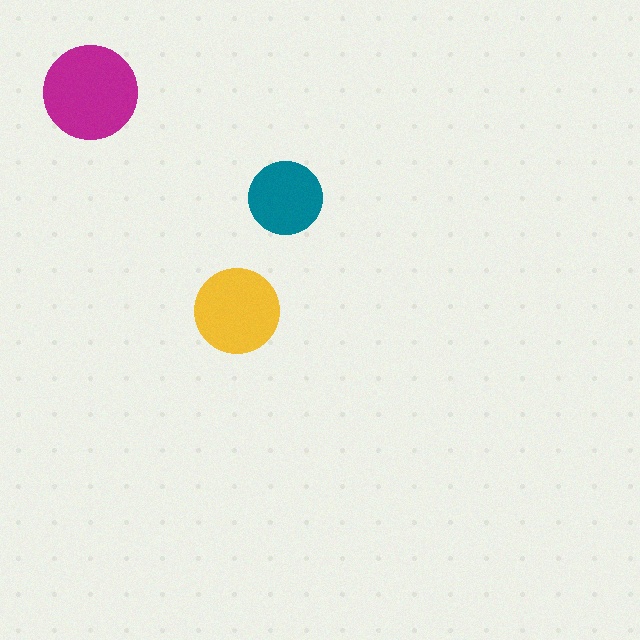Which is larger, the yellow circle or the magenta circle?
The magenta one.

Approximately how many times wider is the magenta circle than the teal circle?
About 1.5 times wider.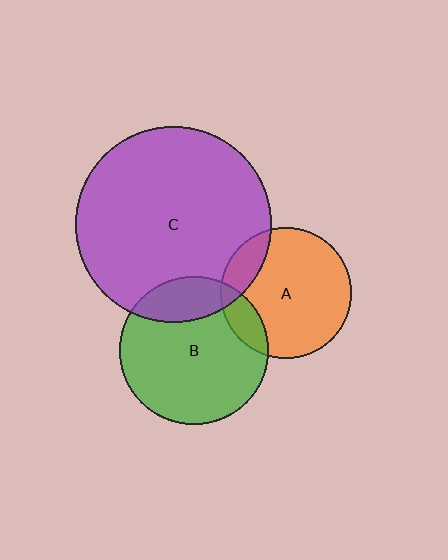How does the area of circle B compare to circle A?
Approximately 1.3 times.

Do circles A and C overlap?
Yes.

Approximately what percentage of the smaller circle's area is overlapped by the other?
Approximately 15%.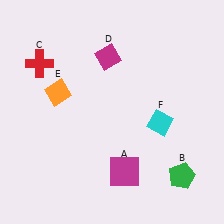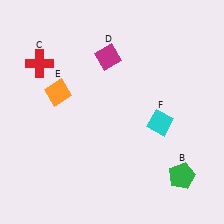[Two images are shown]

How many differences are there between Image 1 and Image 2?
There is 1 difference between the two images.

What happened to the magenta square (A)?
The magenta square (A) was removed in Image 2. It was in the bottom-right area of Image 1.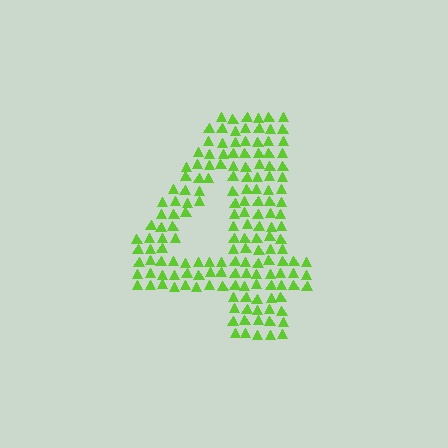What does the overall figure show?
The overall figure shows the digit 4.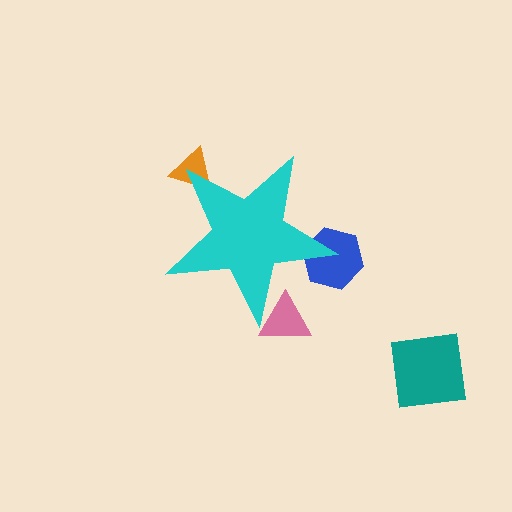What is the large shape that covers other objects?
A cyan star.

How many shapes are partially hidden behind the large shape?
3 shapes are partially hidden.